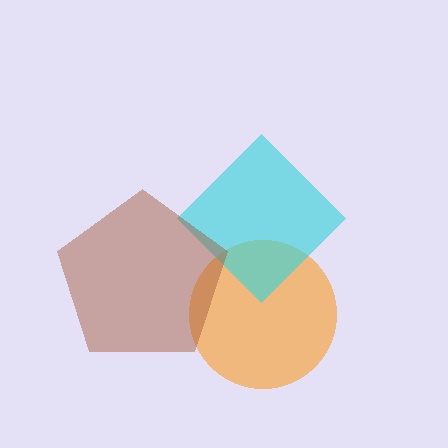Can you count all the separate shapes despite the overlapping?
Yes, there are 3 separate shapes.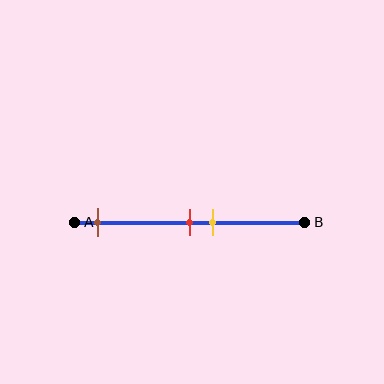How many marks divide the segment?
There are 3 marks dividing the segment.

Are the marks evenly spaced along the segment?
No, the marks are not evenly spaced.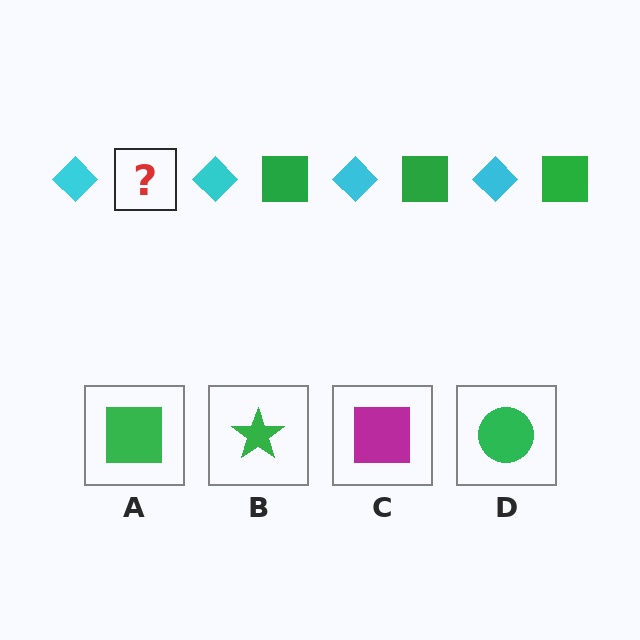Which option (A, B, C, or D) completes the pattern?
A.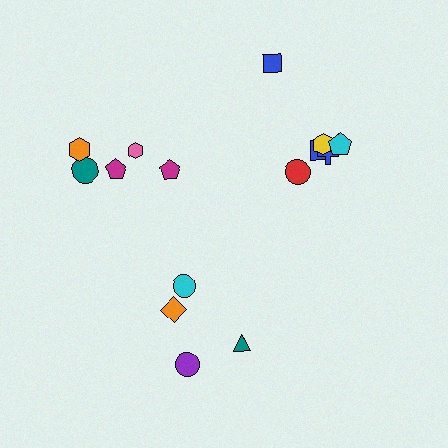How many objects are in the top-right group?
There are 7 objects.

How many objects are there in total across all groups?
There are 16 objects.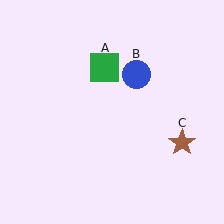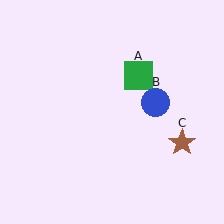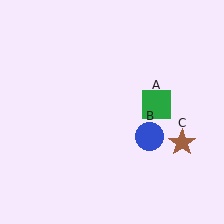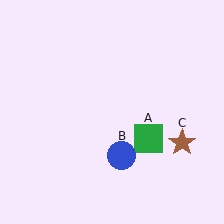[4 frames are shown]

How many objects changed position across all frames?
2 objects changed position: green square (object A), blue circle (object B).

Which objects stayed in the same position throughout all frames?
Brown star (object C) remained stationary.